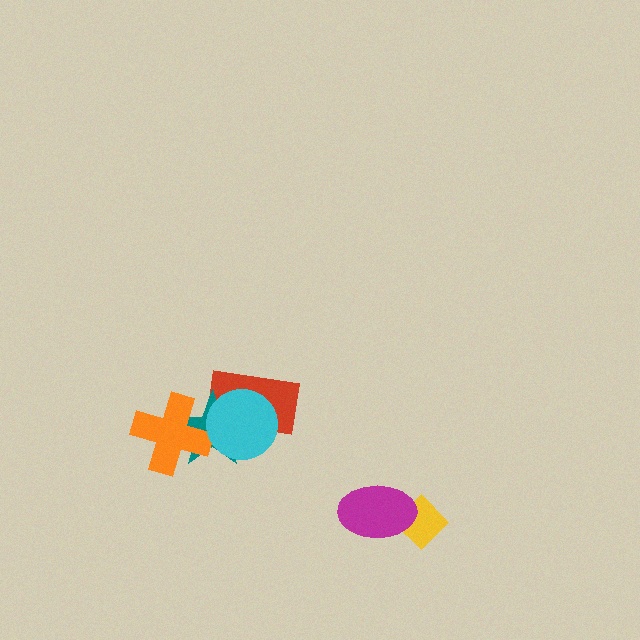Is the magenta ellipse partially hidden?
No, no other shape covers it.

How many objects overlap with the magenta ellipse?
1 object overlaps with the magenta ellipse.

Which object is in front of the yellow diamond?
The magenta ellipse is in front of the yellow diamond.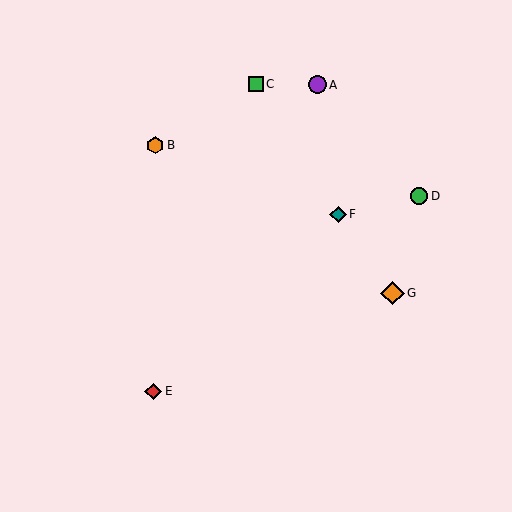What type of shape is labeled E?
Shape E is a red diamond.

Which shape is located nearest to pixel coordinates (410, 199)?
The green circle (labeled D) at (419, 196) is nearest to that location.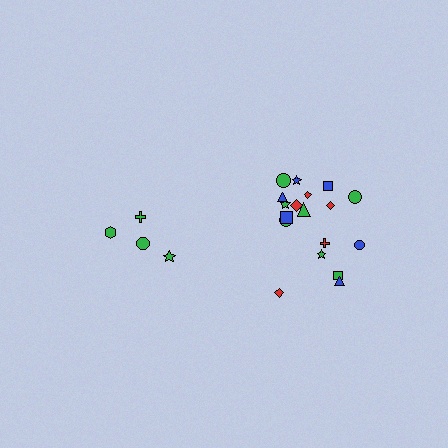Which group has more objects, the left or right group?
The right group.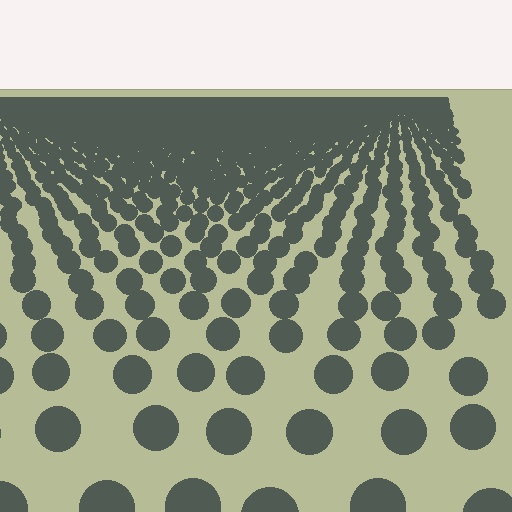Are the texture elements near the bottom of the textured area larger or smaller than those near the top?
Larger. Near the bottom, elements are closer to the viewer and appear at a bigger on-screen size.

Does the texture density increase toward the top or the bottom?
Density increases toward the top.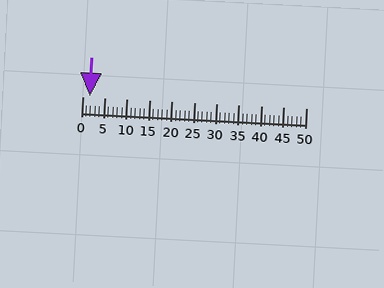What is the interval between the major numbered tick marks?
The major tick marks are spaced 5 units apart.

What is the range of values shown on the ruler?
The ruler shows values from 0 to 50.